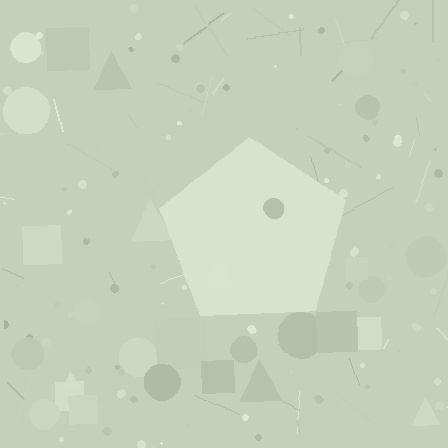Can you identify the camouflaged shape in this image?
The camouflaged shape is a pentagon.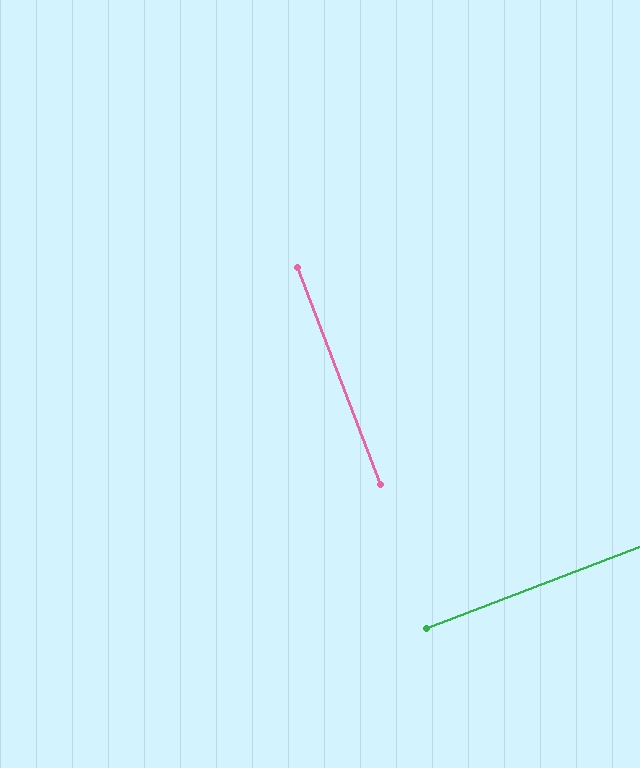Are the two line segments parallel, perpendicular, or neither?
Perpendicular — they meet at approximately 90°.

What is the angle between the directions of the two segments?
Approximately 90 degrees.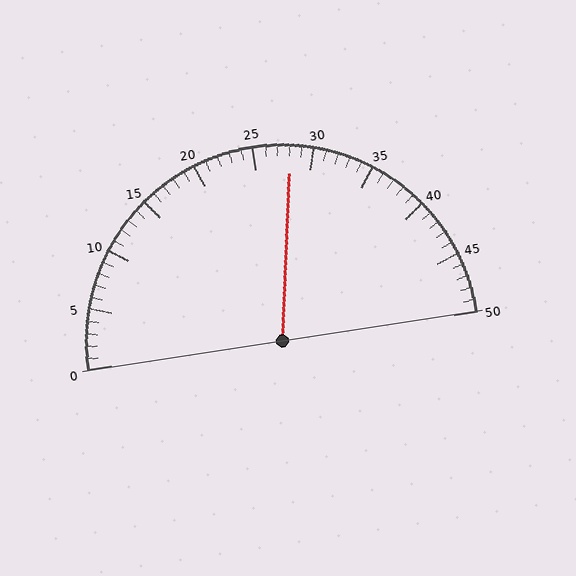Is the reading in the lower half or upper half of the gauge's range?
The reading is in the upper half of the range (0 to 50).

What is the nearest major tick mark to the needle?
The nearest major tick mark is 30.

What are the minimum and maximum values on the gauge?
The gauge ranges from 0 to 50.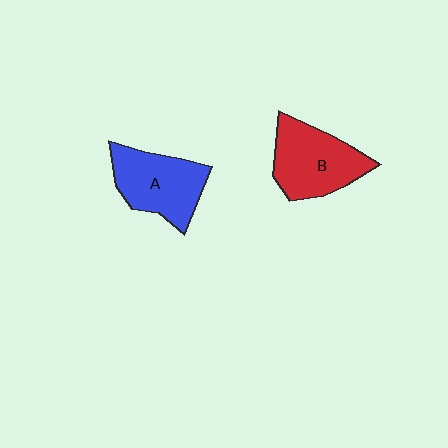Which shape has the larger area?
Shape B (red).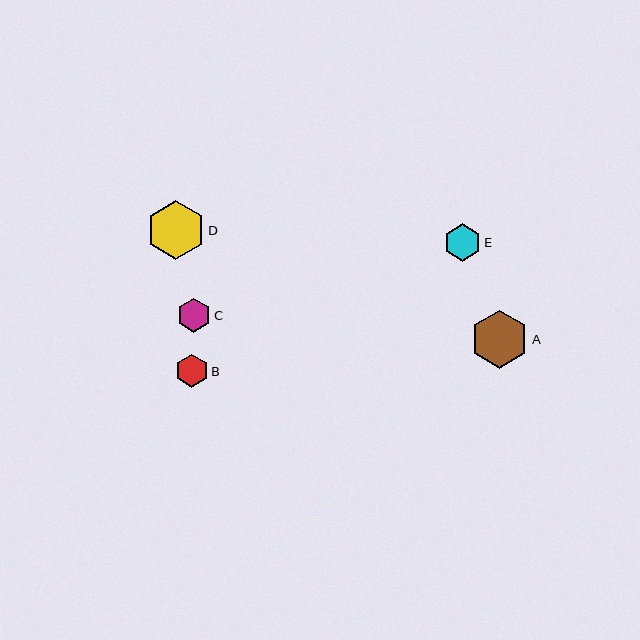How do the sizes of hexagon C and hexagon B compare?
Hexagon C and hexagon B are approximately the same size.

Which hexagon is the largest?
Hexagon D is the largest with a size of approximately 59 pixels.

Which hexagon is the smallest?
Hexagon B is the smallest with a size of approximately 33 pixels.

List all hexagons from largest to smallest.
From largest to smallest: D, A, E, C, B.